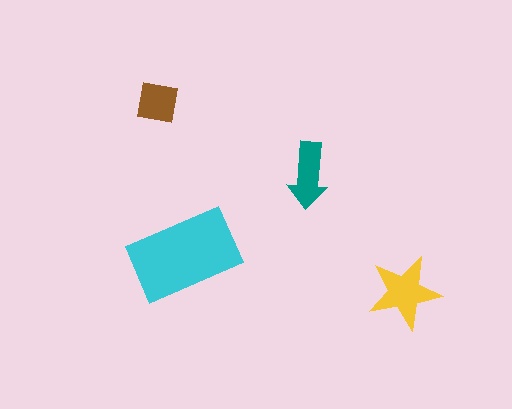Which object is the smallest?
The brown square.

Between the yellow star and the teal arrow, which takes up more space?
The yellow star.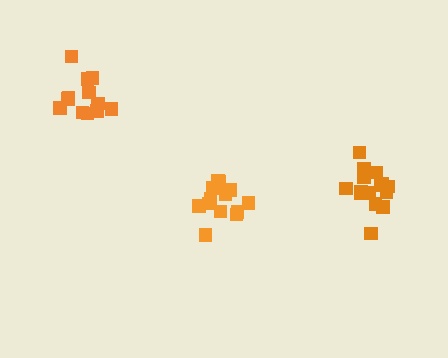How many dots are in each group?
Group 1: 14 dots, Group 2: 15 dots, Group 3: 12 dots (41 total).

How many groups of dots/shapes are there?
There are 3 groups.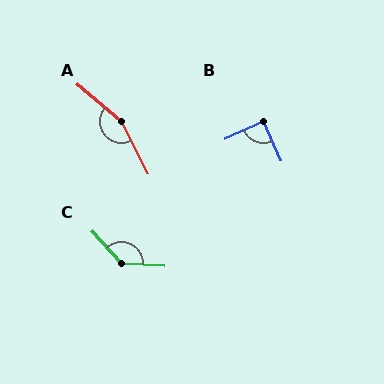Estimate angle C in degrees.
Approximately 136 degrees.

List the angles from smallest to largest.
B (90°), C (136°), A (156°).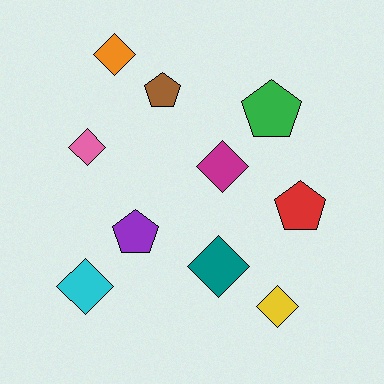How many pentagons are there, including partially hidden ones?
There are 4 pentagons.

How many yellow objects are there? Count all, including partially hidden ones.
There is 1 yellow object.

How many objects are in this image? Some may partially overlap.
There are 10 objects.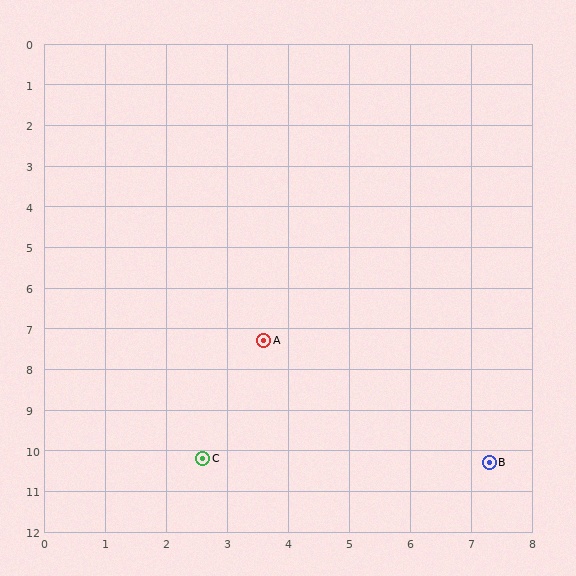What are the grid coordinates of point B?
Point B is at approximately (7.3, 10.3).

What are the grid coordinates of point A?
Point A is at approximately (3.6, 7.3).